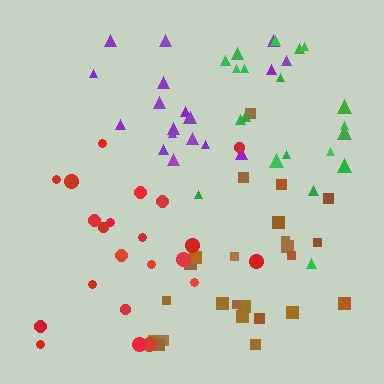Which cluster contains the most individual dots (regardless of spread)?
Brown (24).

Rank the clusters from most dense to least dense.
purple, brown, red, green.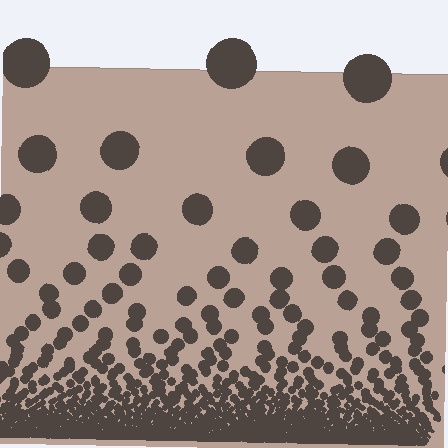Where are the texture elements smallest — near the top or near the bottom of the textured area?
Near the bottom.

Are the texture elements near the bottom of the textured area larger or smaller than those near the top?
Smaller. The gradient is inverted — elements near the bottom are smaller and denser.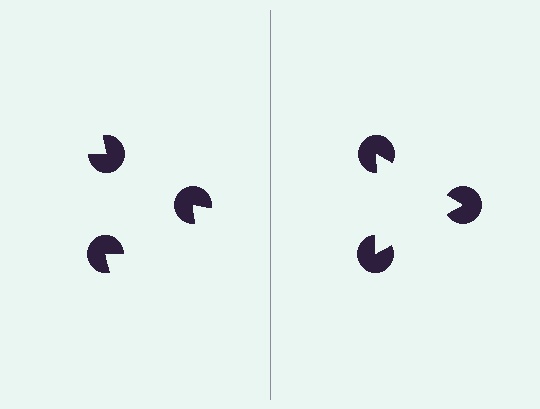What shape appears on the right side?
An illusory triangle.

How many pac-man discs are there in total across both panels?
6 — 3 on each side.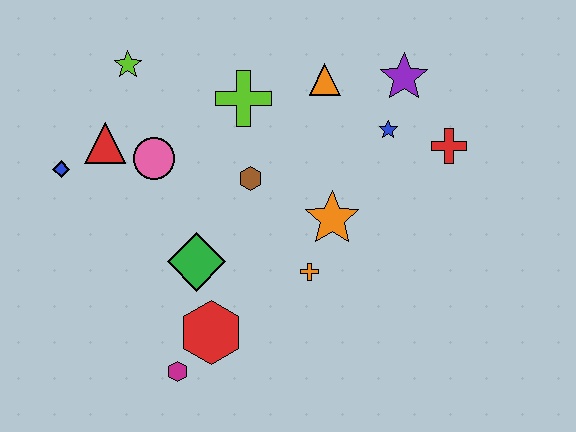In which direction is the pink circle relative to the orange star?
The pink circle is to the left of the orange star.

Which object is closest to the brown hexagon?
The lime cross is closest to the brown hexagon.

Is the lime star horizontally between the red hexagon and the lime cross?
No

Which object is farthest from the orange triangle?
The magenta hexagon is farthest from the orange triangle.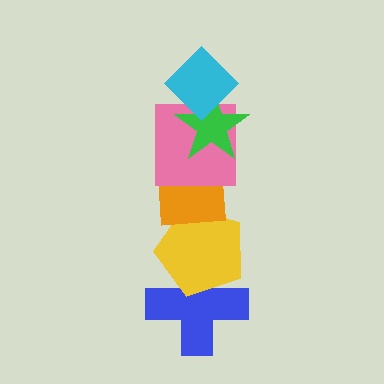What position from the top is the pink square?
The pink square is 3rd from the top.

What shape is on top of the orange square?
The pink square is on top of the orange square.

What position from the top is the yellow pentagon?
The yellow pentagon is 5th from the top.